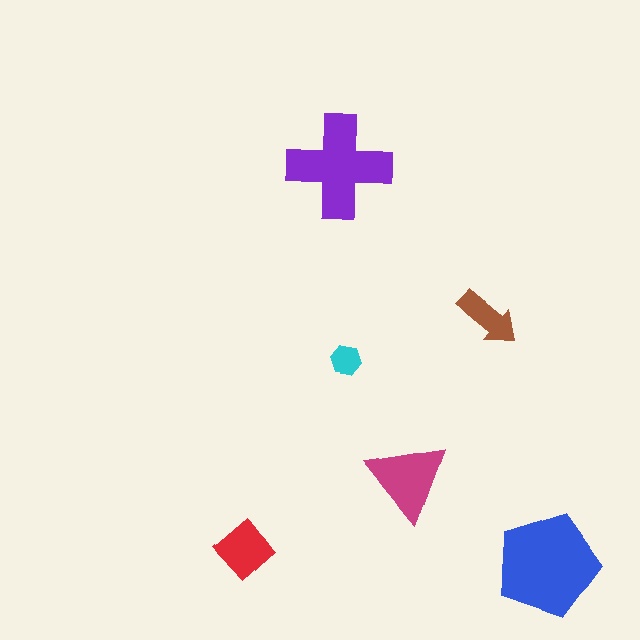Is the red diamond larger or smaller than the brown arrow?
Larger.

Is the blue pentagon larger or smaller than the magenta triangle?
Larger.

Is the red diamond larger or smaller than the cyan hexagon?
Larger.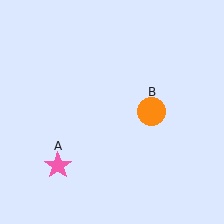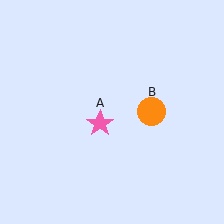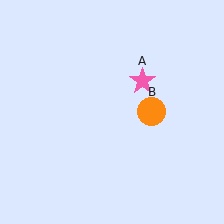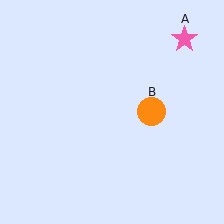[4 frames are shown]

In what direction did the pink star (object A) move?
The pink star (object A) moved up and to the right.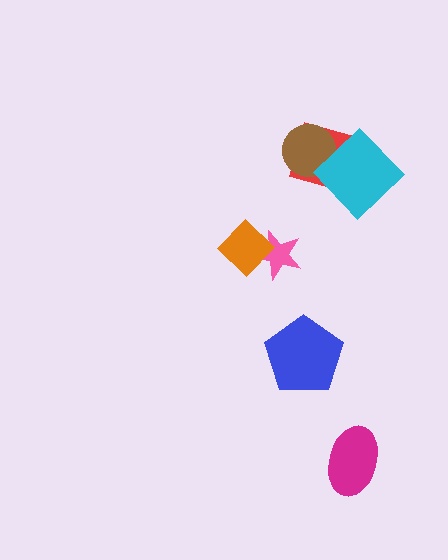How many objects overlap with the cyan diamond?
1 object overlaps with the cyan diamond.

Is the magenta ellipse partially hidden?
No, no other shape covers it.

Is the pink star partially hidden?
Yes, it is partially covered by another shape.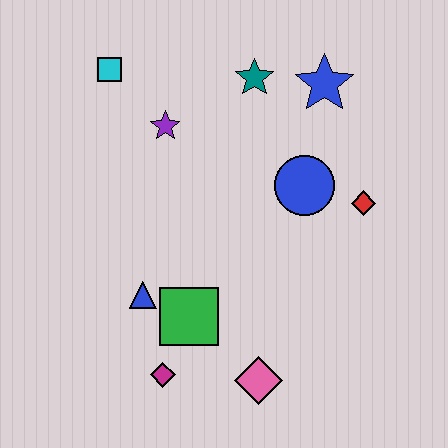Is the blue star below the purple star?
No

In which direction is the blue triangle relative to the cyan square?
The blue triangle is below the cyan square.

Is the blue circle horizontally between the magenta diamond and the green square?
No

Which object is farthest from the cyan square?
The pink diamond is farthest from the cyan square.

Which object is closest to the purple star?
The cyan square is closest to the purple star.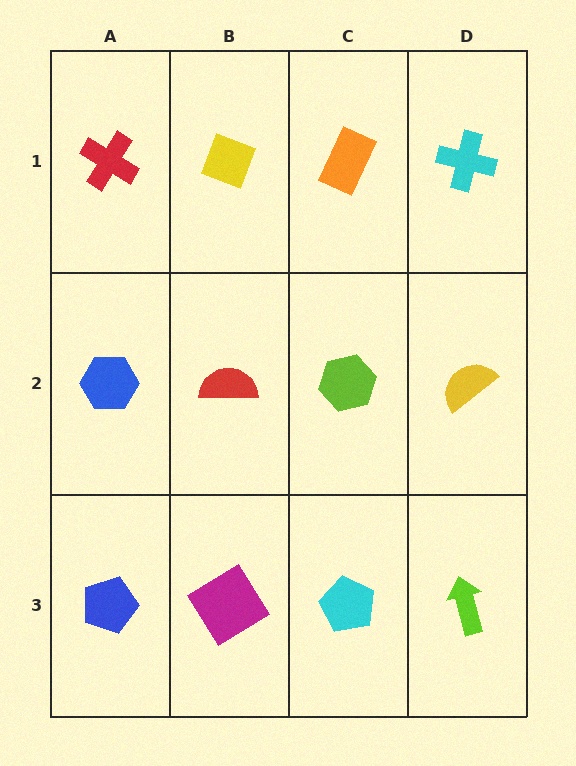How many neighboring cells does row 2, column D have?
3.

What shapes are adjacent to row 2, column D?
A cyan cross (row 1, column D), a lime arrow (row 3, column D), a lime hexagon (row 2, column C).